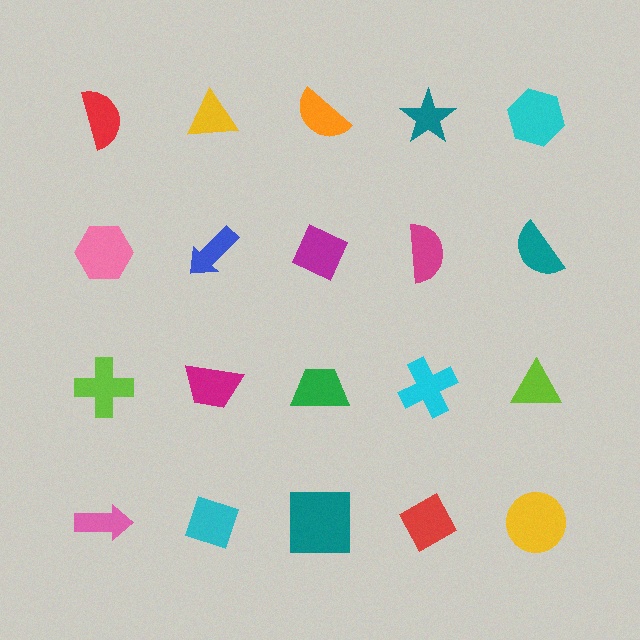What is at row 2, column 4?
A magenta semicircle.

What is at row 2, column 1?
A pink hexagon.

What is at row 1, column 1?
A red semicircle.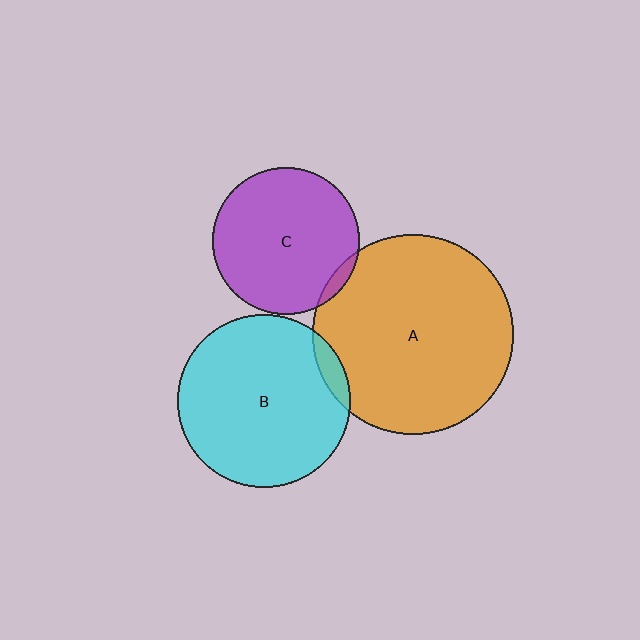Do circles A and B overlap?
Yes.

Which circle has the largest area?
Circle A (orange).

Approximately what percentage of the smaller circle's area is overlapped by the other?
Approximately 5%.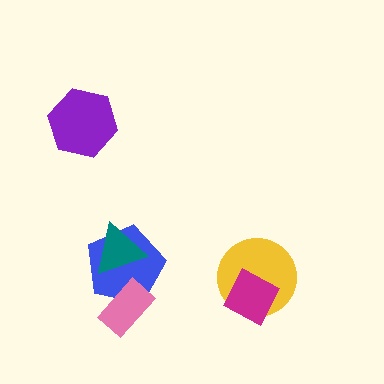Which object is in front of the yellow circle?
The magenta diamond is in front of the yellow circle.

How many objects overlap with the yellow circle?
1 object overlaps with the yellow circle.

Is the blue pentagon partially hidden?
Yes, it is partially covered by another shape.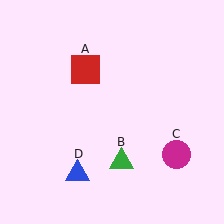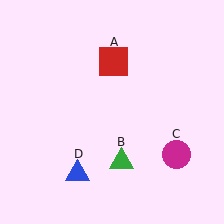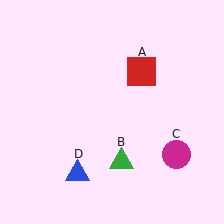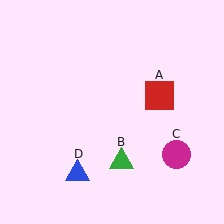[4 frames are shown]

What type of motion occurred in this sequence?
The red square (object A) rotated clockwise around the center of the scene.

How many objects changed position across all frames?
1 object changed position: red square (object A).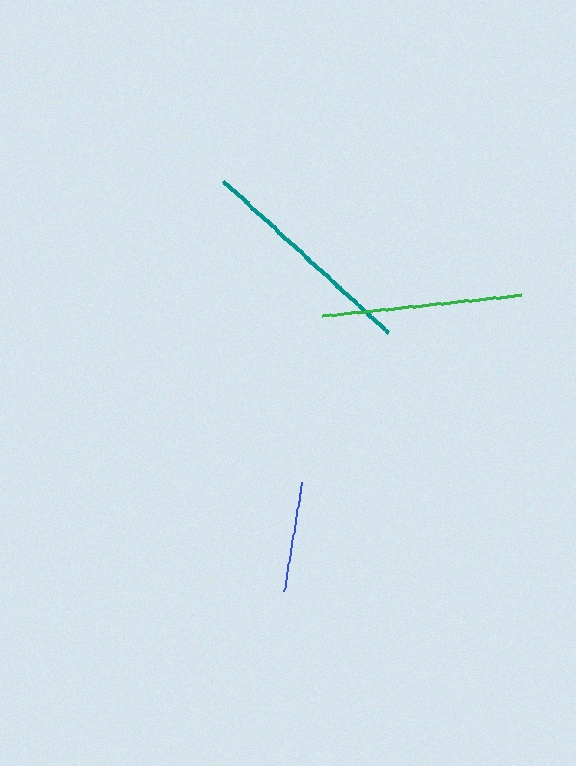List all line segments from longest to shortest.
From longest to shortest: teal, green, blue.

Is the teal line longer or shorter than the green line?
The teal line is longer than the green line.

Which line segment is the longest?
The teal line is the longest at approximately 223 pixels.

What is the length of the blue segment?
The blue segment is approximately 110 pixels long.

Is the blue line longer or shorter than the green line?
The green line is longer than the blue line.